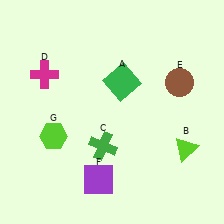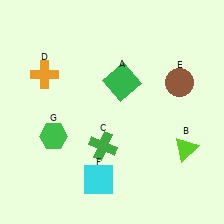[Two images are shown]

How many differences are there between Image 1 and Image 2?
There are 3 differences between the two images.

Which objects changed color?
D changed from magenta to orange. F changed from purple to cyan. G changed from lime to green.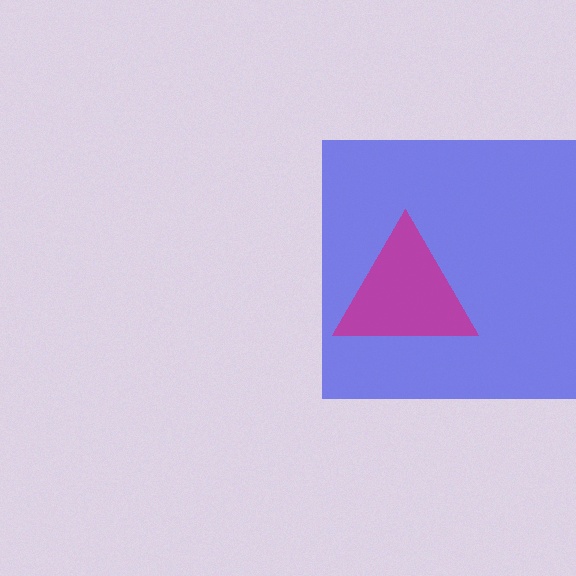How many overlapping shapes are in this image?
There are 2 overlapping shapes in the image.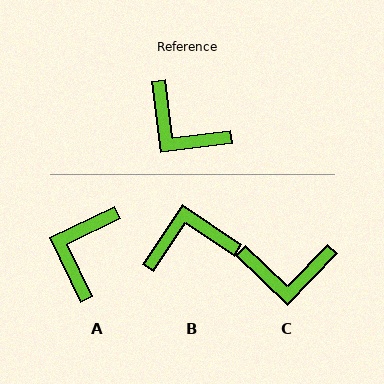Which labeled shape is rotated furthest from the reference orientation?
B, about 131 degrees away.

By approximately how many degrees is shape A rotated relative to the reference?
Approximately 71 degrees clockwise.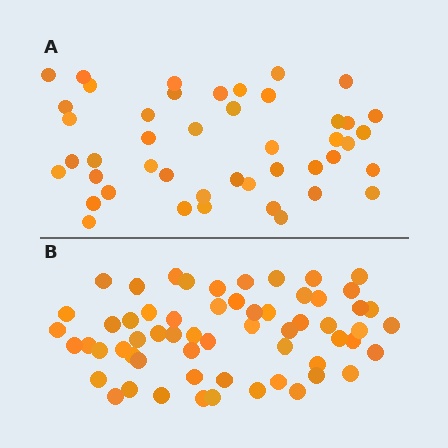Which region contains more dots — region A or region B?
Region B (the bottom region) has more dots.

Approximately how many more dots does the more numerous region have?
Region B has approximately 15 more dots than region A.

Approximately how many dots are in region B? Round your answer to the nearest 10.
About 60 dots.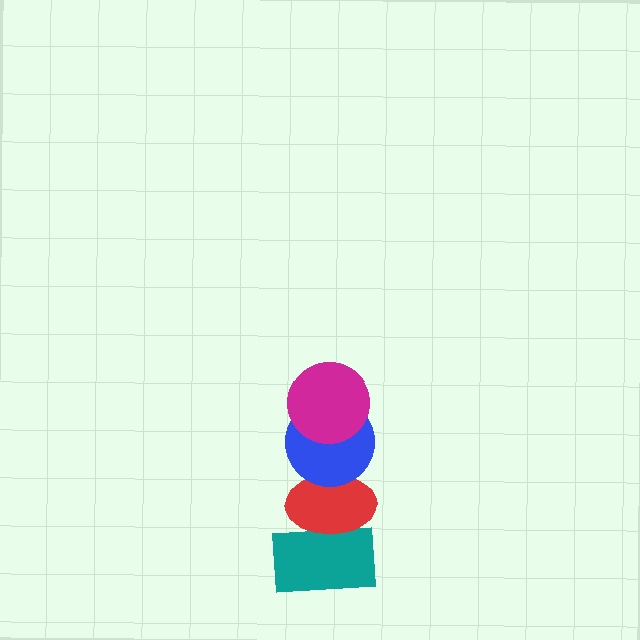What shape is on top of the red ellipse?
The blue circle is on top of the red ellipse.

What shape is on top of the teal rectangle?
The red ellipse is on top of the teal rectangle.